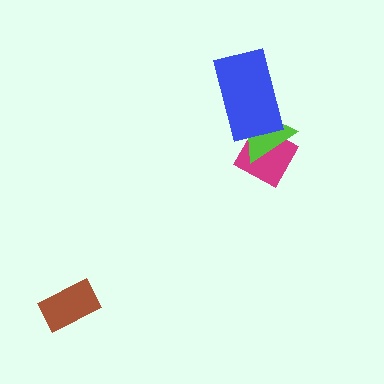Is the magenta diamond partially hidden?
Yes, it is partially covered by another shape.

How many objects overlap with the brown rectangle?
0 objects overlap with the brown rectangle.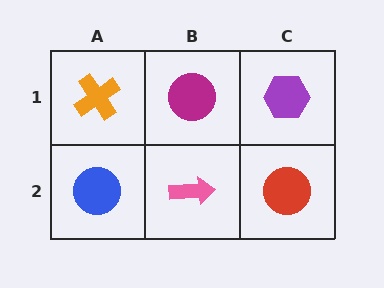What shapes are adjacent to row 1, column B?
A pink arrow (row 2, column B), an orange cross (row 1, column A), a purple hexagon (row 1, column C).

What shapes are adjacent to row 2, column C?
A purple hexagon (row 1, column C), a pink arrow (row 2, column B).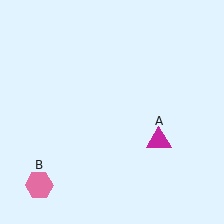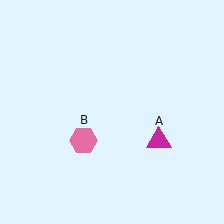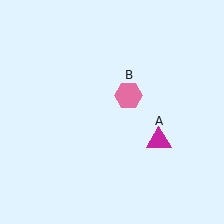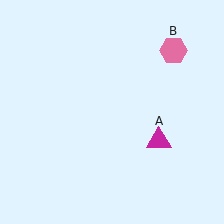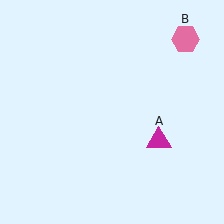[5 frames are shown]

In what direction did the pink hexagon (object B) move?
The pink hexagon (object B) moved up and to the right.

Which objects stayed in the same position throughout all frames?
Magenta triangle (object A) remained stationary.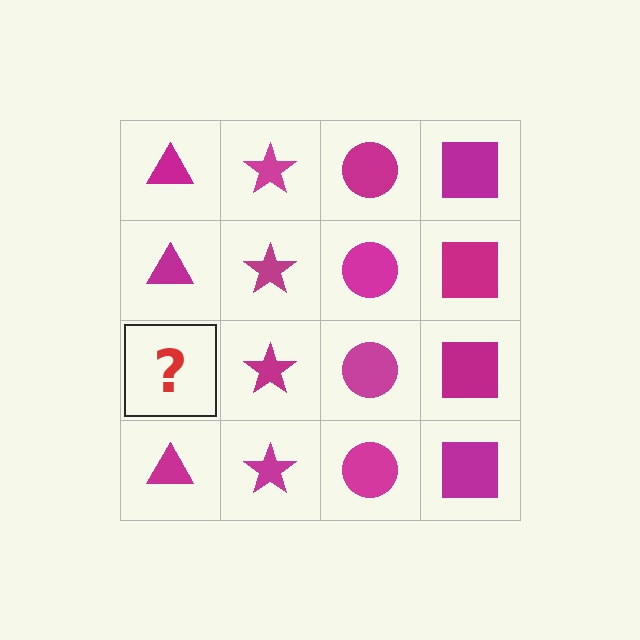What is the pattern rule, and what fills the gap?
The rule is that each column has a consistent shape. The gap should be filled with a magenta triangle.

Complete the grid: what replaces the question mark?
The question mark should be replaced with a magenta triangle.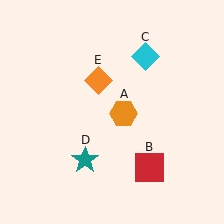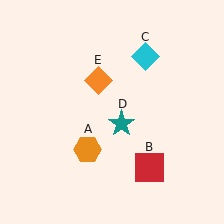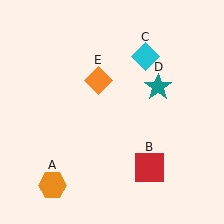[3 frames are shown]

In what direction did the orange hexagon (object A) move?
The orange hexagon (object A) moved down and to the left.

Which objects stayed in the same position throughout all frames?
Red square (object B) and cyan diamond (object C) and orange diamond (object E) remained stationary.